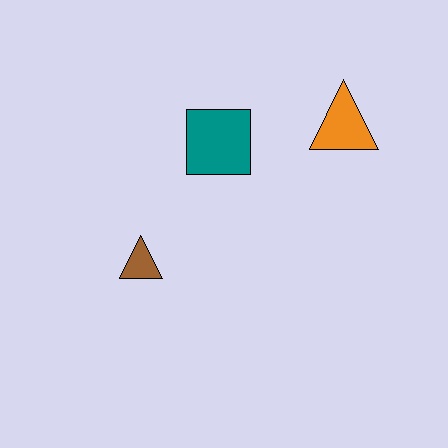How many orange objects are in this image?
There is 1 orange object.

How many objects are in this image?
There are 3 objects.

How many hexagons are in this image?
There are no hexagons.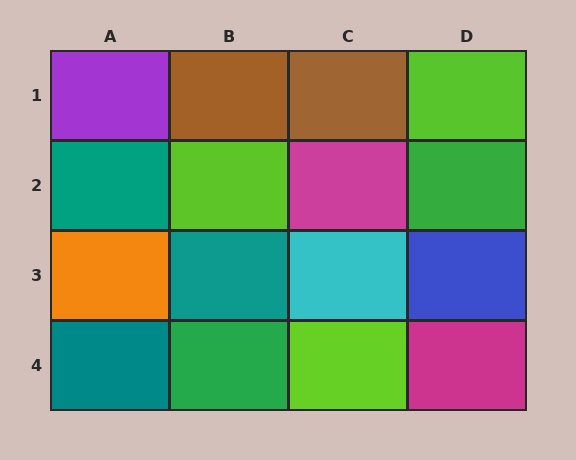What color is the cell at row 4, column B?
Green.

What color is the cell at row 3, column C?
Cyan.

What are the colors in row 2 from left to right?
Teal, lime, magenta, green.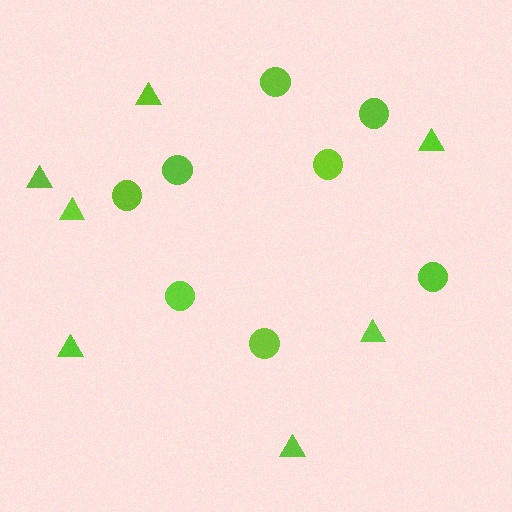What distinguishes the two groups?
There are 2 groups: one group of triangles (7) and one group of circles (8).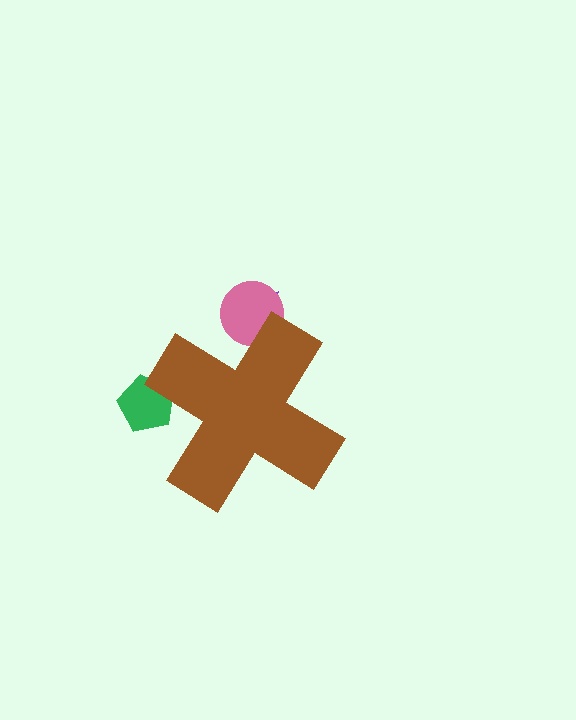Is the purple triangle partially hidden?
Yes, the purple triangle is partially hidden behind the brown cross.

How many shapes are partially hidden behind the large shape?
3 shapes are partially hidden.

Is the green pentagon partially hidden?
Yes, the green pentagon is partially hidden behind the brown cross.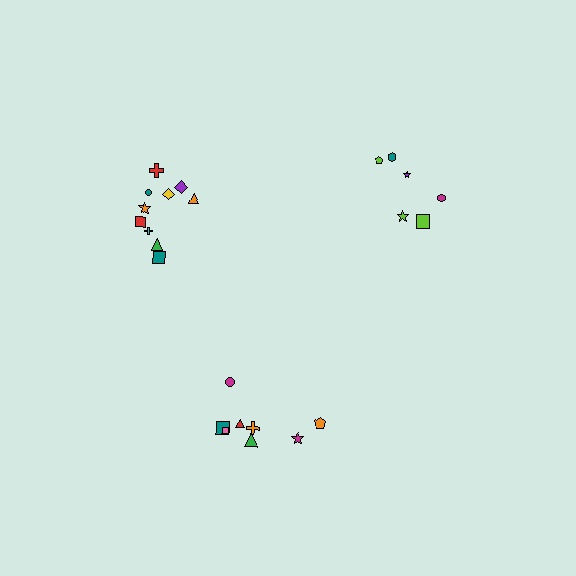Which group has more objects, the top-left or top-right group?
The top-left group.